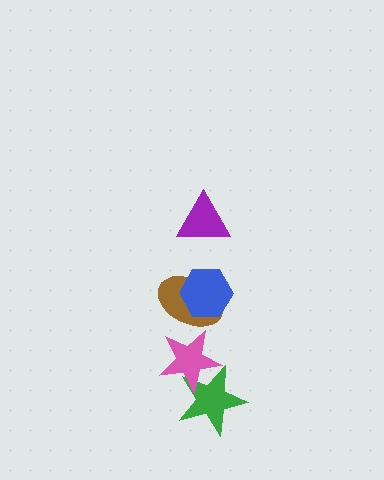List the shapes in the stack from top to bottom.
From top to bottom: the purple triangle, the blue hexagon, the brown ellipse, the pink star, the green star.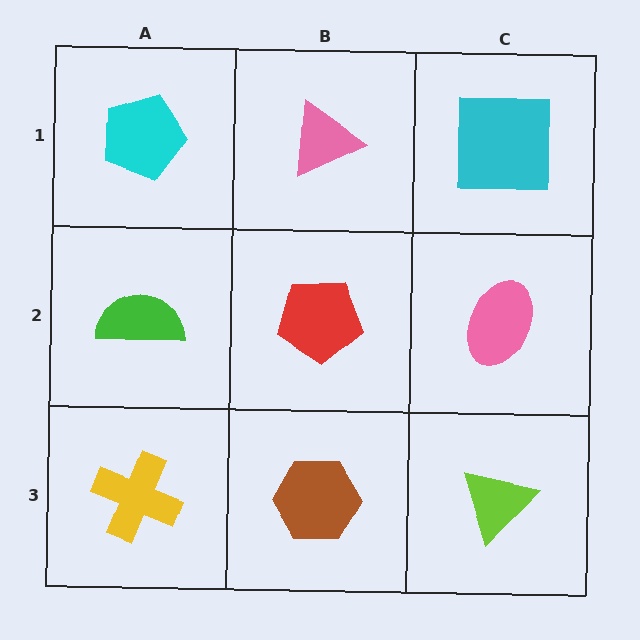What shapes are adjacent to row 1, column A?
A green semicircle (row 2, column A), a pink triangle (row 1, column B).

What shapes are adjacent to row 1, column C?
A pink ellipse (row 2, column C), a pink triangle (row 1, column B).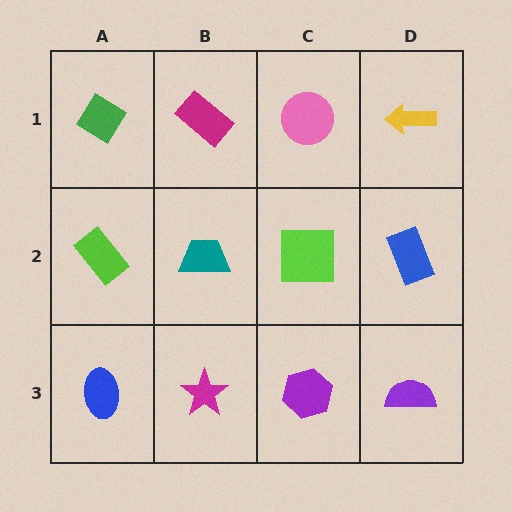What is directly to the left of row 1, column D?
A pink circle.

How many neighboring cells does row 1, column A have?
2.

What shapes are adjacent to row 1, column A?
A lime rectangle (row 2, column A), a magenta rectangle (row 1, column B).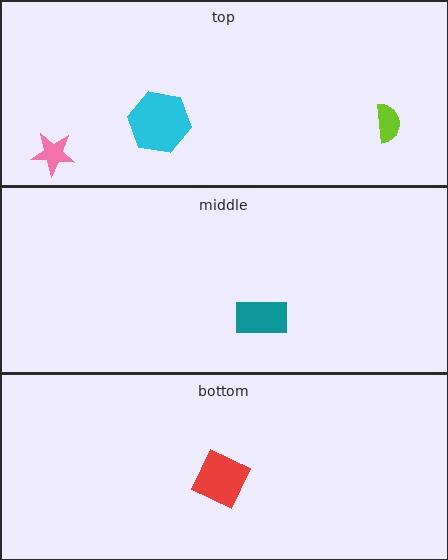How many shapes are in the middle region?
1.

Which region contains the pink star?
The top region.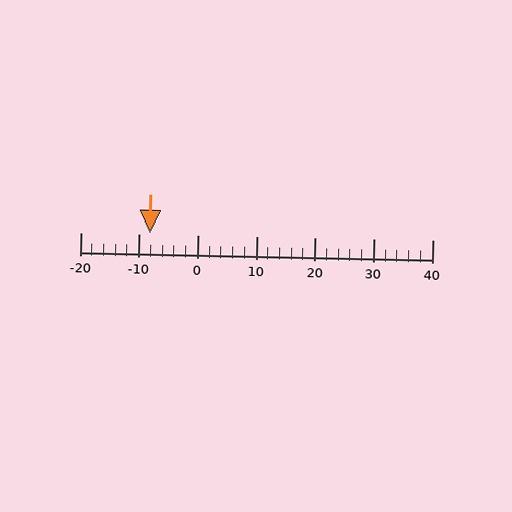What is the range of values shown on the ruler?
The ruler shows values from -20 to 40.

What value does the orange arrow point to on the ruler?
The orange arrow points to approximately -8.